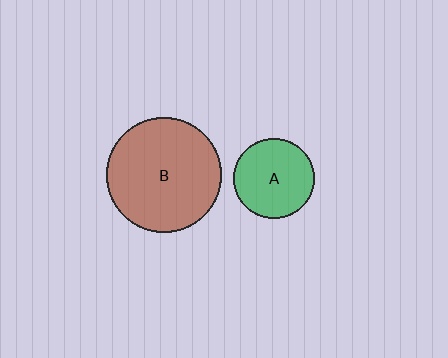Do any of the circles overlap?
No, none of the circles overlap.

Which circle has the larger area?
Circle B (brown).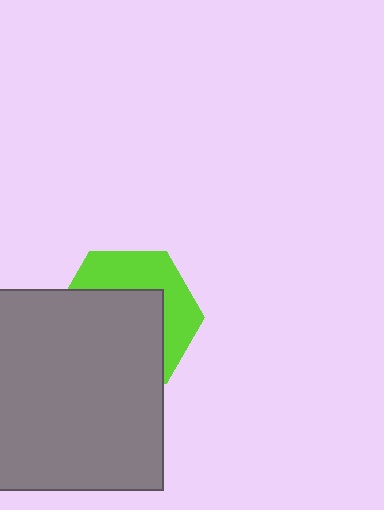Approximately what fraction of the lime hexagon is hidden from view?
Roughly 59% of the lime hexagon is hidden behind the gray square.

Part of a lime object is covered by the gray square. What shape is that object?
It is a hexagon.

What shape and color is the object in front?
The object in front is a gray square.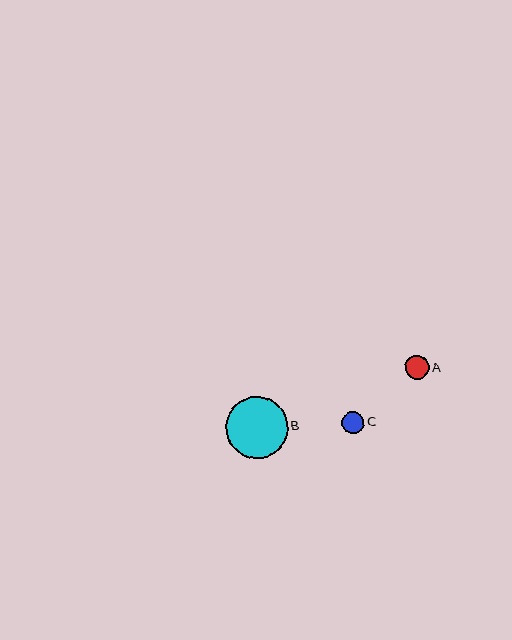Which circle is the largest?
Circle B is the largest with a size of approximately 62 pixels.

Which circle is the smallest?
Circle C is the smallest with a size of approximately 22 pixels.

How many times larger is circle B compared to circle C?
Circle B is approximately 2.8 times the size of circle C.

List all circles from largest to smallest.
From largest to smallest: B, A, C.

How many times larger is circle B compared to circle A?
Circle B is approximately 2.6 times the size of circle A.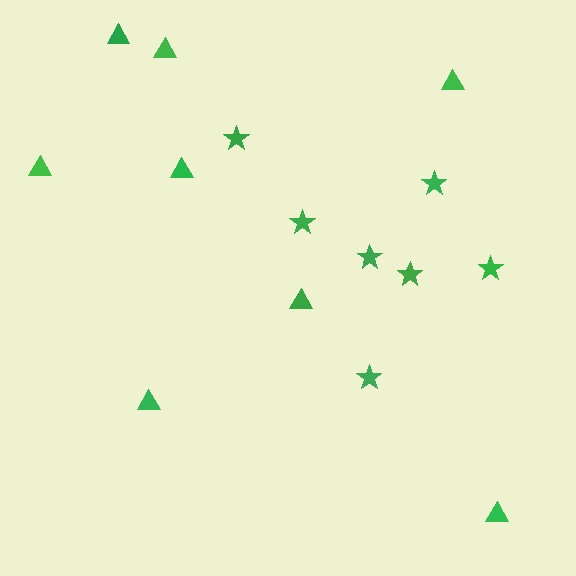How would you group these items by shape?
There are 2 groups: one group of stars (7) and one group of triangles (8).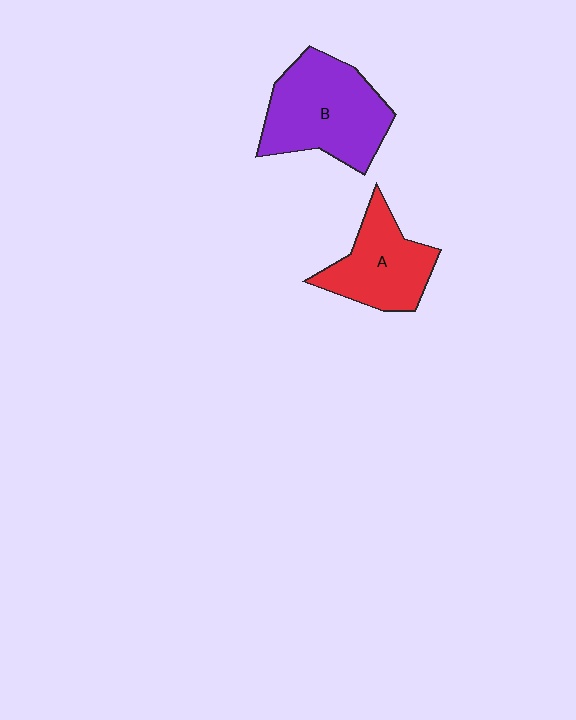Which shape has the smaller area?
Shape A (red).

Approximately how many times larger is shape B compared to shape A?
Approximately 1.4 times.